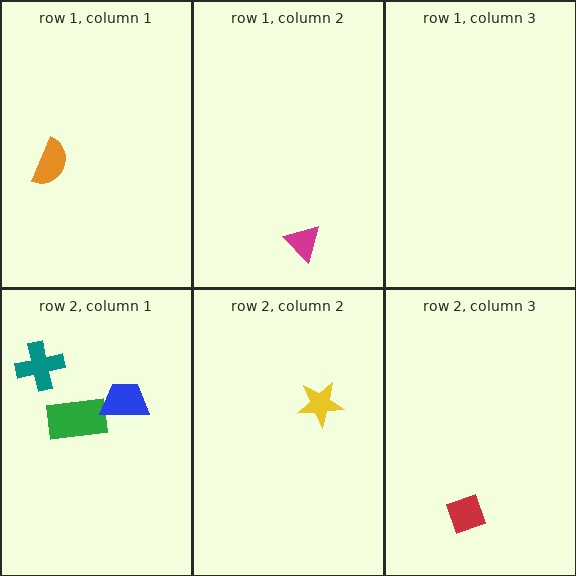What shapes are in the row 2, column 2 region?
The yellow star.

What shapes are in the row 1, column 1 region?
The orange semicircle.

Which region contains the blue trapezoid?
The row 2, column 1 region.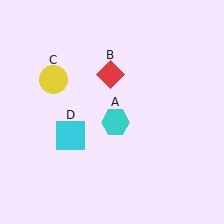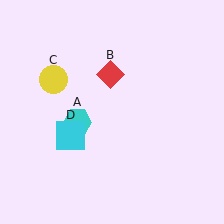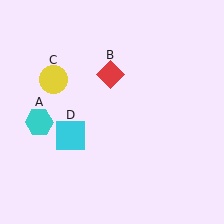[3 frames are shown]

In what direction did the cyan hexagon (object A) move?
The cyan hexagon (object A) moved left.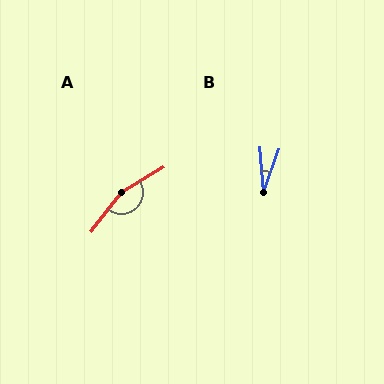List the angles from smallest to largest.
B (24°), A (158°).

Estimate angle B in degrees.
Approximately 24 degrees.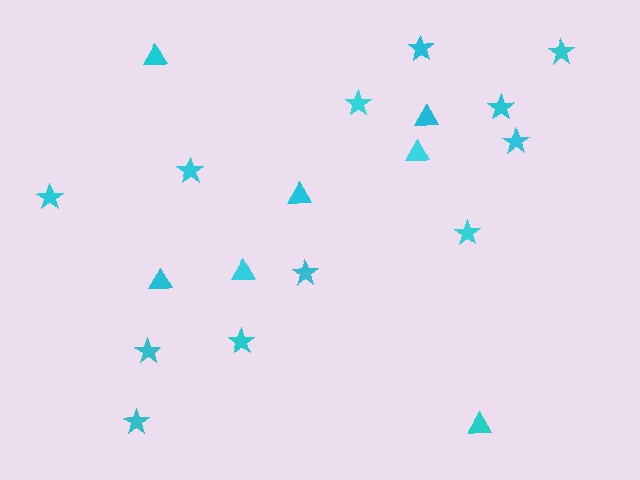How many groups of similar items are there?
There are 2 groups: one group of stars (12) and one group of triangles (7).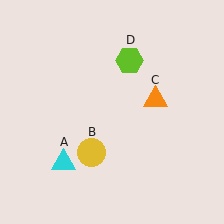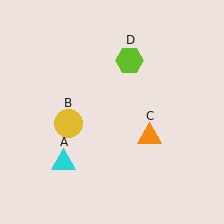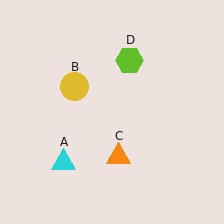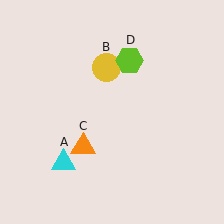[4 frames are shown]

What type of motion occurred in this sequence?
The yellow circle (object B), orange triangle (object C) rotated clockwise around the center of the scene.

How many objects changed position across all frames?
2 objects changed position: yellow circle (object B), orange triangle (object C).